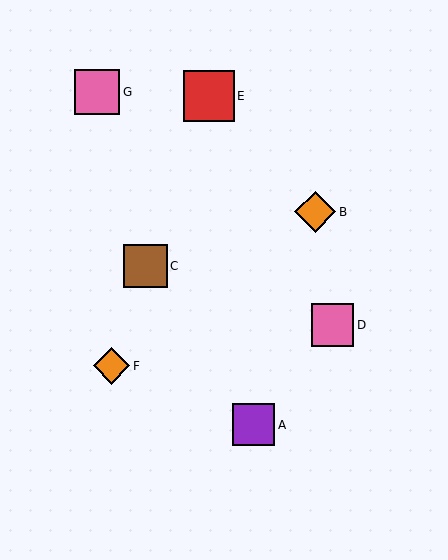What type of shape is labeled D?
Shape D is a pink square.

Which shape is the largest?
The red square (labeled E) is the largest.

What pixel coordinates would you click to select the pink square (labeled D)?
Click at (332, 325) to select the pink square D.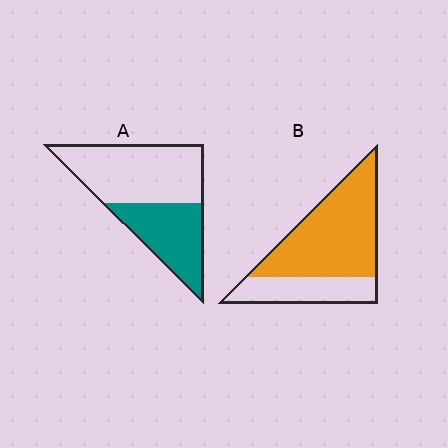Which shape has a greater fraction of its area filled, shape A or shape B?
Shape B.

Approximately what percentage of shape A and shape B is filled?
A is approximately 40% and B is approximately 70%.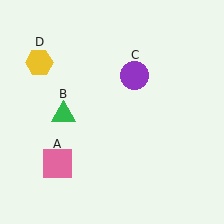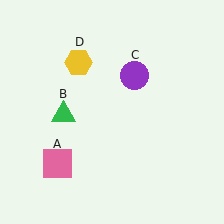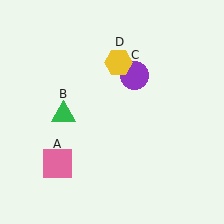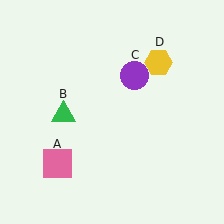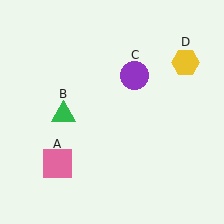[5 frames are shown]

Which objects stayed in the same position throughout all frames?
Pink square (object A) and green triangle (object B) and purple circle (object C) remained stationary.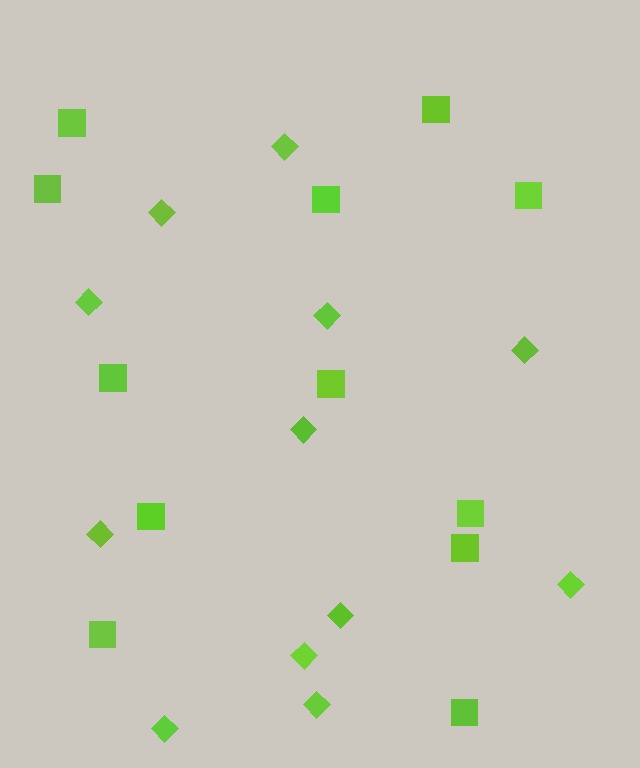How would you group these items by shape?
There are 2 groups: one group of diamonds (12) and one group of squares (12).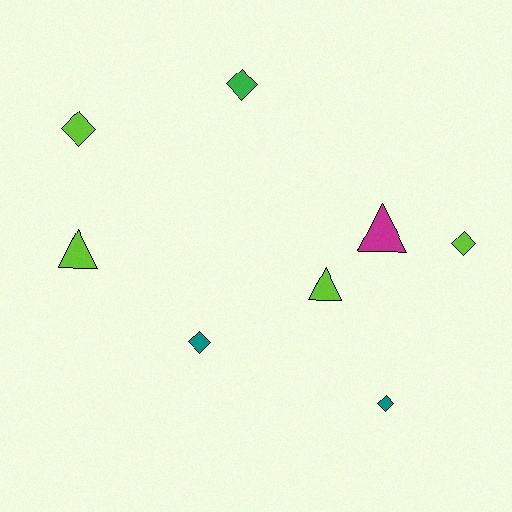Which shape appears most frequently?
Diamond, with 5 objects.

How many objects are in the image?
There are 8 objects.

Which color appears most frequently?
Lime, with 4 objects.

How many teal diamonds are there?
There are 2 teal diamonds.